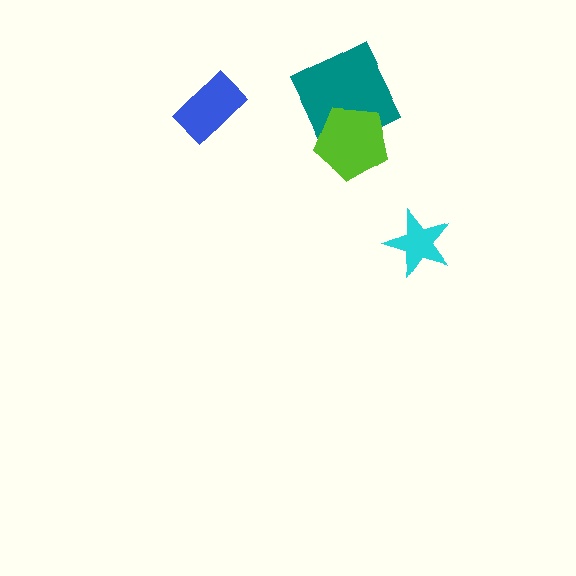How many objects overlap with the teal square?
1 object overlaps with the teal square.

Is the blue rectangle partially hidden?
No, no other shape covers it.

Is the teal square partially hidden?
Yes, it is partially covered by another shape.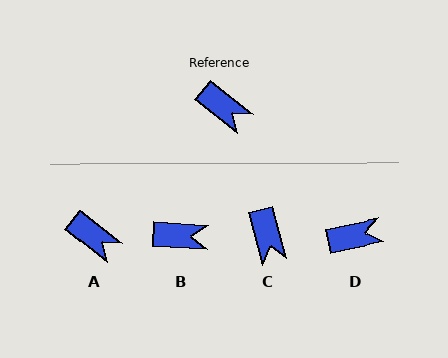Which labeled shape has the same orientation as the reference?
A.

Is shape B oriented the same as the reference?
No, it is off by about 35 degrees.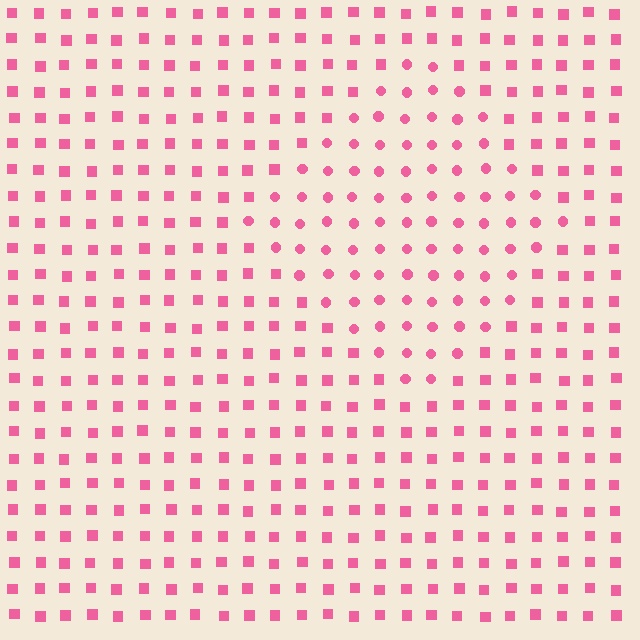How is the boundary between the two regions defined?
The boundary is defined by a change in element shape: circles inside vs. squares outside. All elements share the same color and spacing.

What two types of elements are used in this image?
The image uses circles inside the diamond region and squares outside it.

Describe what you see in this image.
The image is filled with small pink elements arranged in a uniform grid. A diamond-shaped region contains circles, while the surrounding area contains squares. The boundary is defined purely by the change in element shape.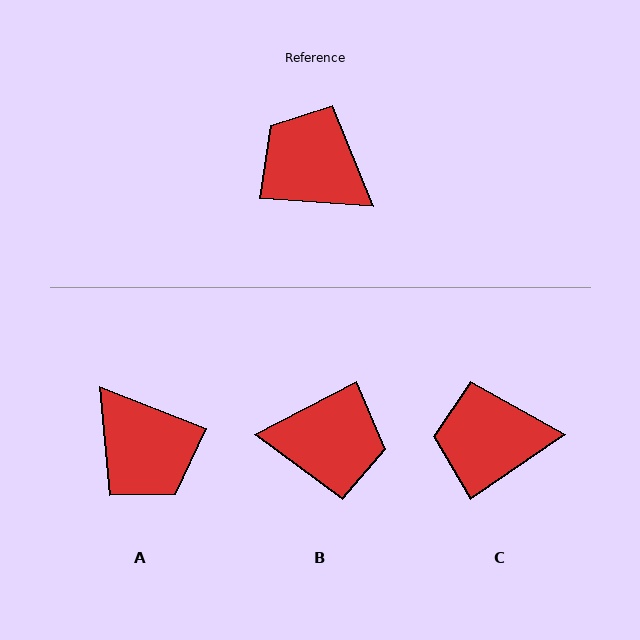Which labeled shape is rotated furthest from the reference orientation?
A, about 163 degrees away.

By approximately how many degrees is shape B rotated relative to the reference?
Approximately 149 degrees clockwise.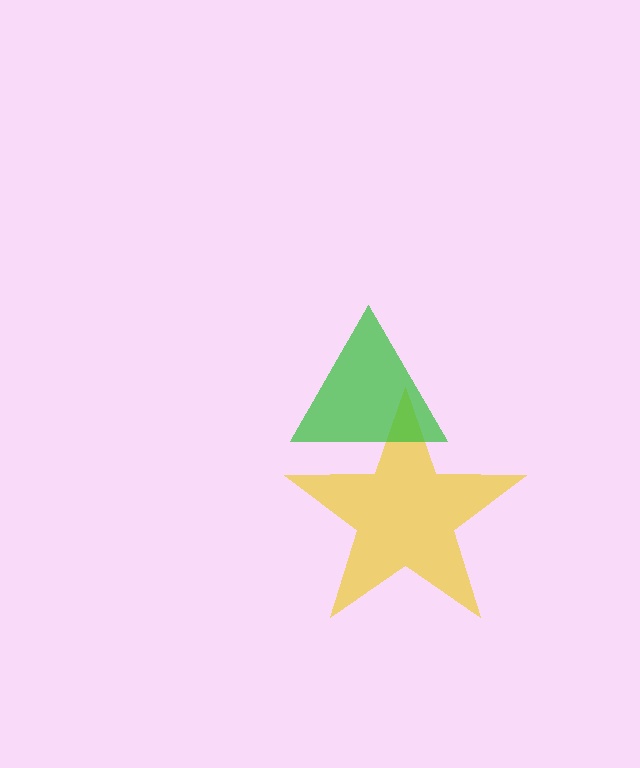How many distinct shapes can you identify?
There are 2 distinct shapes: a yellow star, a green triangle.